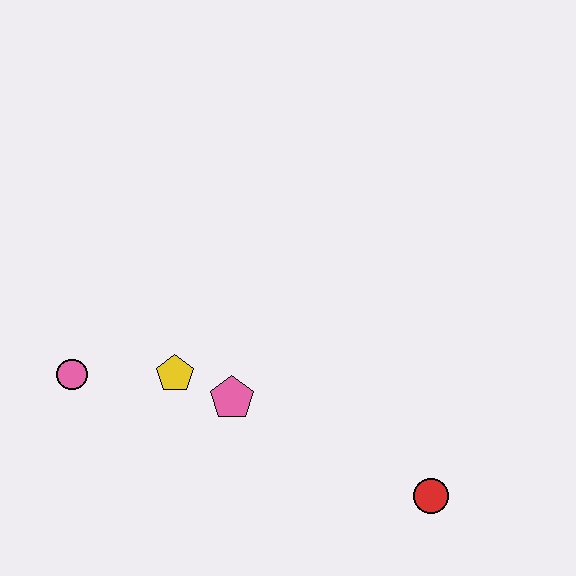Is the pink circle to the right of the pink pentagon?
No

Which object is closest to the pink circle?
The yellow pentagon is closest to the pink circle.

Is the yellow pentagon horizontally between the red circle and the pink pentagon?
No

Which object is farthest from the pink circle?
The red circle is farthest from the pink circle.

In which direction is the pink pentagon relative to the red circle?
The pink pentagon is to the left of the red circle.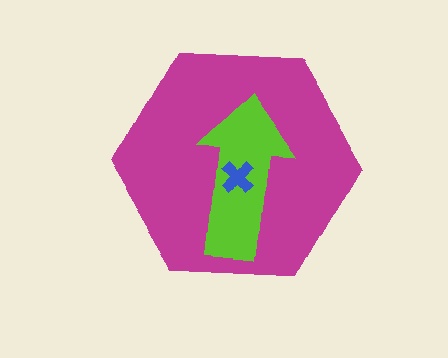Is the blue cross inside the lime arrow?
Yes.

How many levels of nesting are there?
3.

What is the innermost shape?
The blue cross.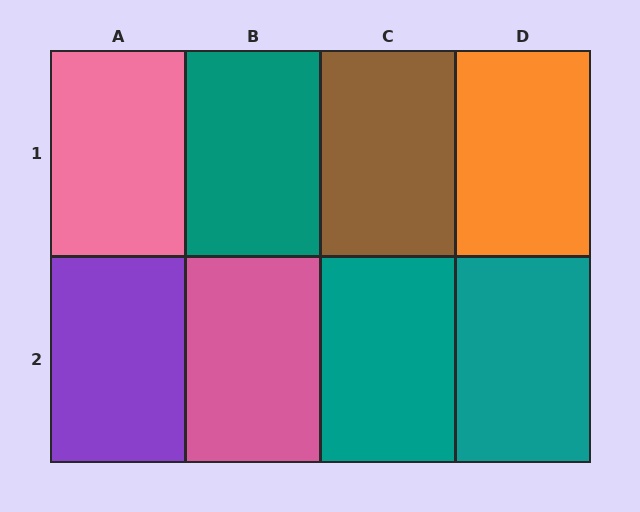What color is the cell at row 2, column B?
Pink.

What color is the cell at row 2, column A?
Purple.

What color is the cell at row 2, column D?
Teal.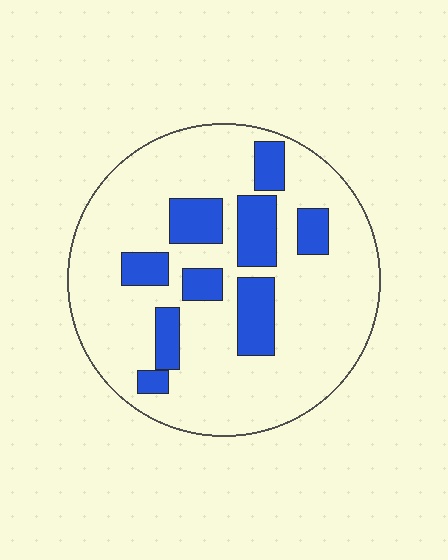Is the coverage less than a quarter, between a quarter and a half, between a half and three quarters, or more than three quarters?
Less than a quarter.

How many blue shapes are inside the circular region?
9.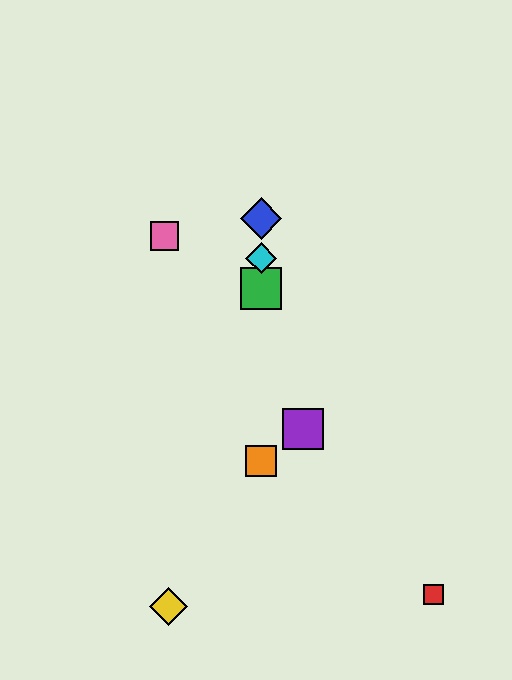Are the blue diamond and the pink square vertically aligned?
No, the blue diamond is at x≈261 and the pink square is at x≈164.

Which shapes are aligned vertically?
The blue diamond, the green square, the orange square, the cyan diamond are aligned vertically.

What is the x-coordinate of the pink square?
The pink square is at x≈164.